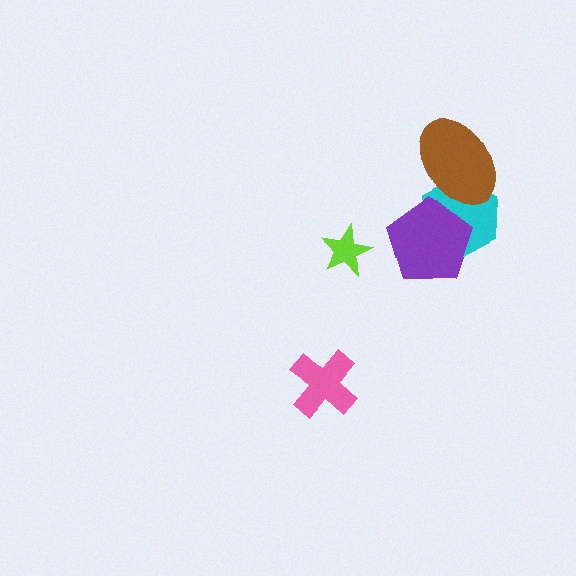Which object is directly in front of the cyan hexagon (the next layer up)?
The purple pentagon is directly in front of the cyan hexagon.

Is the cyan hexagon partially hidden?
Yes, it is partially covered by another shape.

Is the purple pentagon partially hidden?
Yes, it is partially covered by another shape.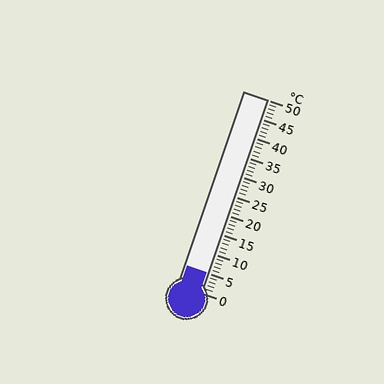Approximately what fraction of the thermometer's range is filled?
The thermometer is filled to approximately 10% of its range.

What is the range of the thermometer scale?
The thermometer scale ranges from 0°C to 50°C.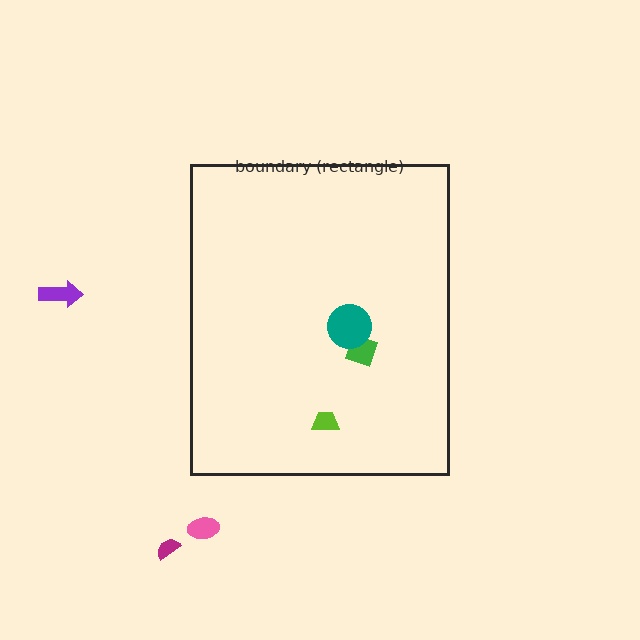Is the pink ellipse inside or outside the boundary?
Outside.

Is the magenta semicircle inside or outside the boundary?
Outside.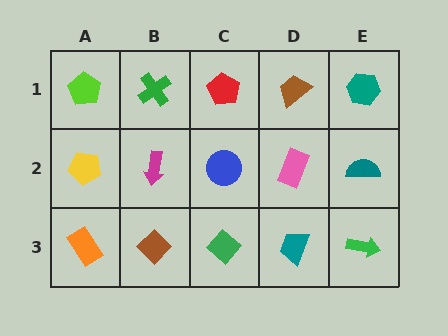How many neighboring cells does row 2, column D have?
4.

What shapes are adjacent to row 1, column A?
A yellow pentagon (row 2, column A), a green cross (row 1, column B).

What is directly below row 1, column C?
A blue circle.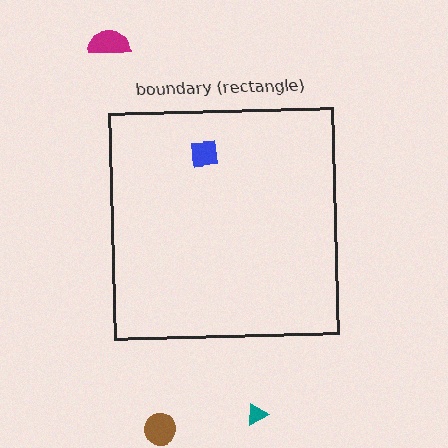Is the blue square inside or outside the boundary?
Inside.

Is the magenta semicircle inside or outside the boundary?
Outside.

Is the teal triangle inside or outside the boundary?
Outside.